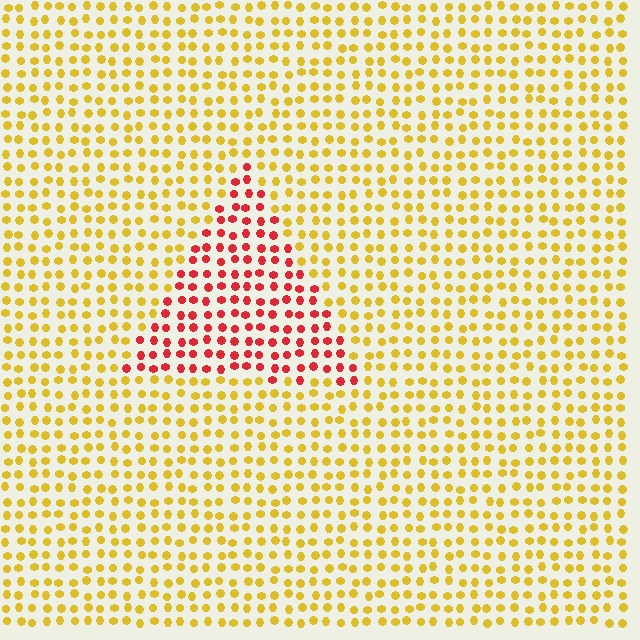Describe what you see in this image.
The image is filled with small yellow elements in a uniform arrangement. A triangle-shaped region is visible where the elements are tinted to a slightly different hue, forming a subtle color boundary.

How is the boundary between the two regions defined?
The boundary is defined purely by a slight shift in hue (about 55 degrees). Spacing, size, and orientation are identical on both sides.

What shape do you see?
I see a triangle.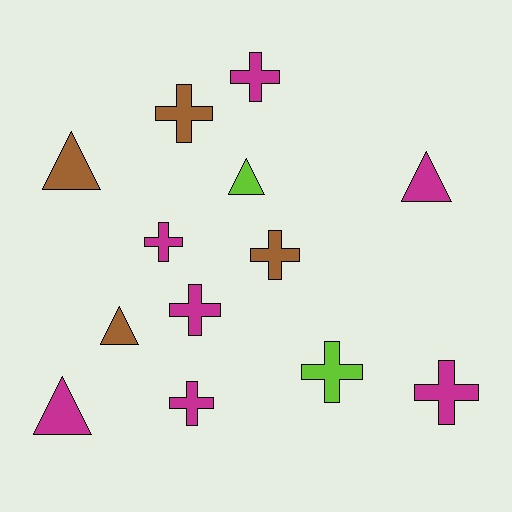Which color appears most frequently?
Magenta, with 7 objects.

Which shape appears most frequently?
Cross, with 8 objects.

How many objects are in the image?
There are 13 objects.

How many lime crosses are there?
There is 1 lime cross.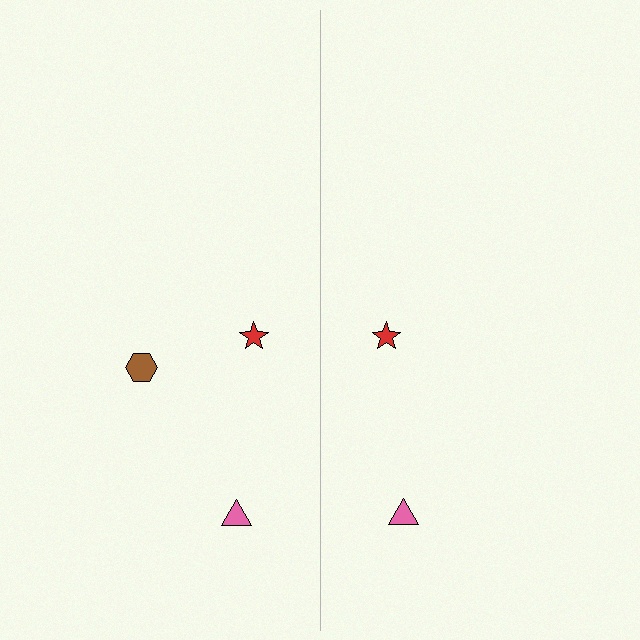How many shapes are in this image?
There are 5 shapes in this image.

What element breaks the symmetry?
A brown hexagon is missing from the right side.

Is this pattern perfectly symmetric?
No, the pattern is not perfectly symmetric. A brown hexagon is missing from the right side.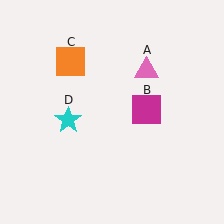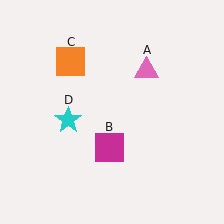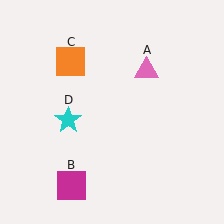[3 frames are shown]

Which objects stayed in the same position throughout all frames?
Pink triangle (object A) and orange square (object C) and cyan star (object D) remained stationary.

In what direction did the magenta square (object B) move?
The magenta square (object B) moved down and to the left.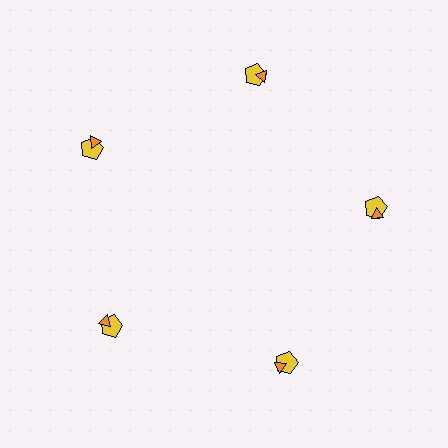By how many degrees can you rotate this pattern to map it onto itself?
The pattern maps onto itself every 72 degrees of rotation.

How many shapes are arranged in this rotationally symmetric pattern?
There are 10 shapes, arranged in 5 groups of 2.